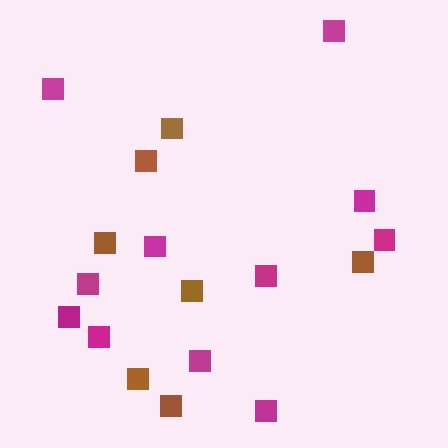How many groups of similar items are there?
There are 2 groups: one group of magenta squares (11) and one group of brown squares (7).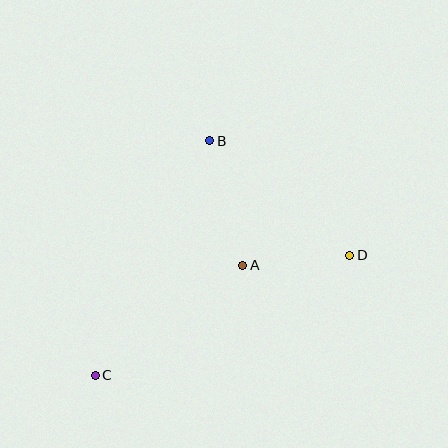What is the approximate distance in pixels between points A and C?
The distance between A and C is approximately 184 pixels.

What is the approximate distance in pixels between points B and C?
The distance between B and C is approximately 261 pixels.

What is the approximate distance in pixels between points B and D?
The distance between B and D is approximately 181 pixels.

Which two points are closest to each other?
Points A and D are closest to each other.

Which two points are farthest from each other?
Points C and D are farthest from each other.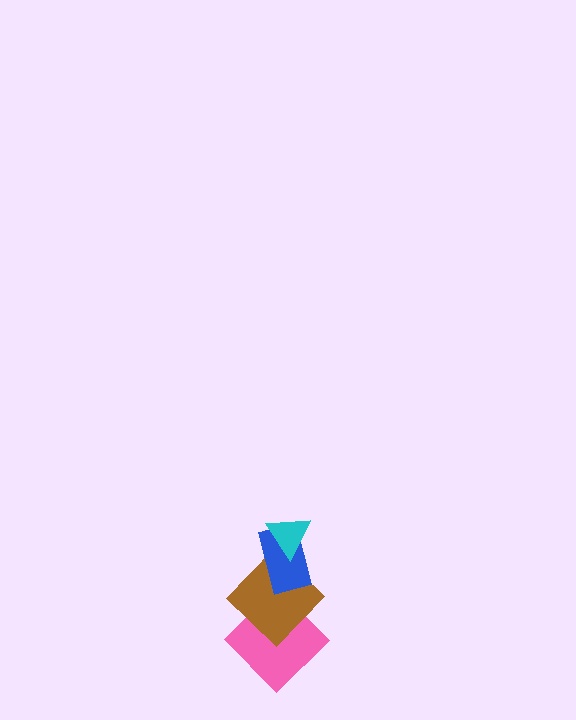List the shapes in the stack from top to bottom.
From top to bottom: the cyan triangle, the blue rectangle, the brown diamond, the pink diamond.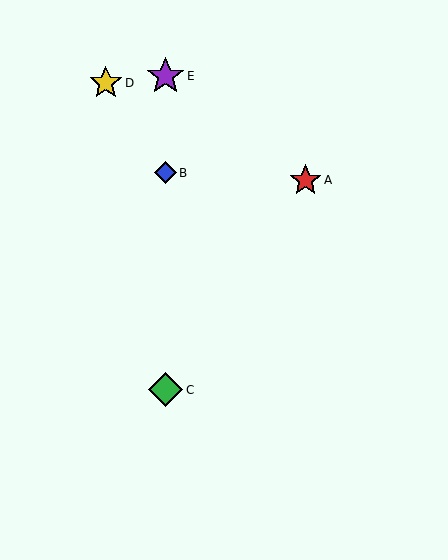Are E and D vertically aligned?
No, E is at x≈166 and D is at x≈106.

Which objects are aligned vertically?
Objects B, C, E are aligned vertically.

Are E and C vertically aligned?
Yes, both are at x≈166.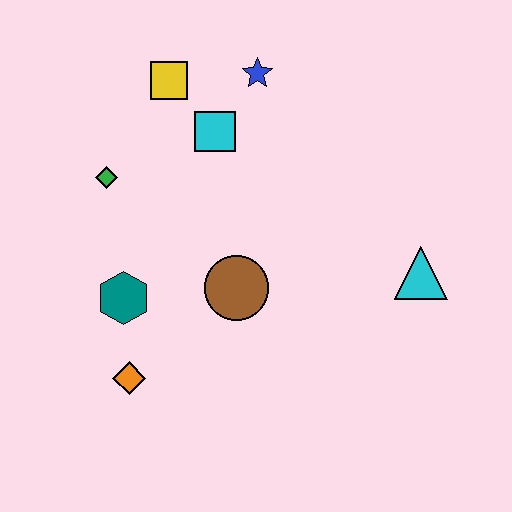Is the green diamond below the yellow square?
Yes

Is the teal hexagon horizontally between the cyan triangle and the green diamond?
Yes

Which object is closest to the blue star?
The cyan square is closest to the blue star.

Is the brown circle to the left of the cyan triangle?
Yes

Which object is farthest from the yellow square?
The cyan triangle is farthest from the yellow square.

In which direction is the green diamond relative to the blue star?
The green diamond is to the left of the blue star.